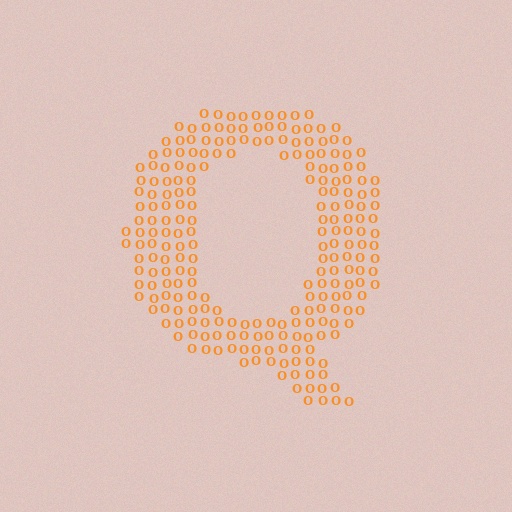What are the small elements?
The small elements are letter O's.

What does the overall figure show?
The overall figure shows the letter Q.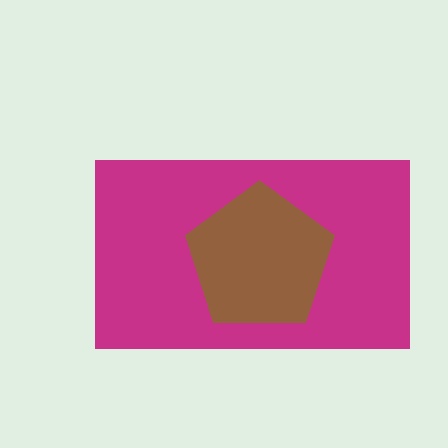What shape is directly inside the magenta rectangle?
The brown pentagon.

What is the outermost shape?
The magenta rectangle.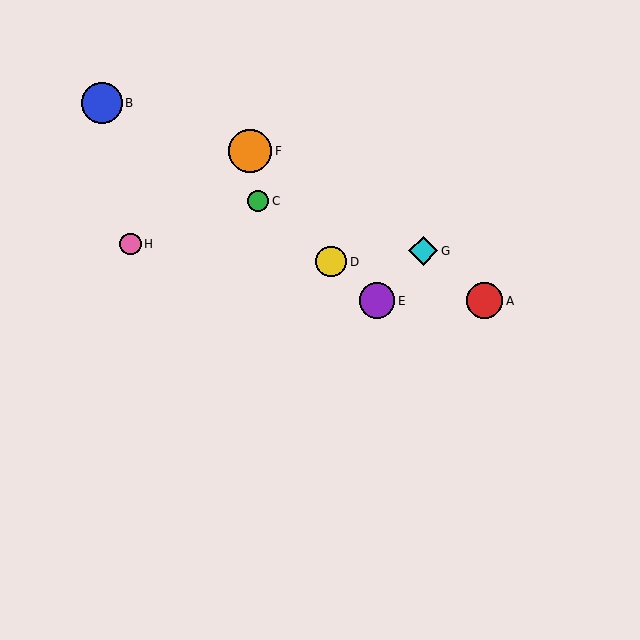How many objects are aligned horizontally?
2 objects (A, E) are aligned horizontally.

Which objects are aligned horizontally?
Objects A, E are aligned horizontally.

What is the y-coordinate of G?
Object G is at y≈251.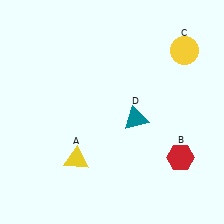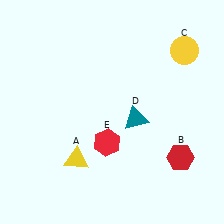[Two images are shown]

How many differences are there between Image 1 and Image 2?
There is 1 difference between the two images.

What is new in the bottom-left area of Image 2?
A red hexagon (E) was added in the bottom-left area of Image 2.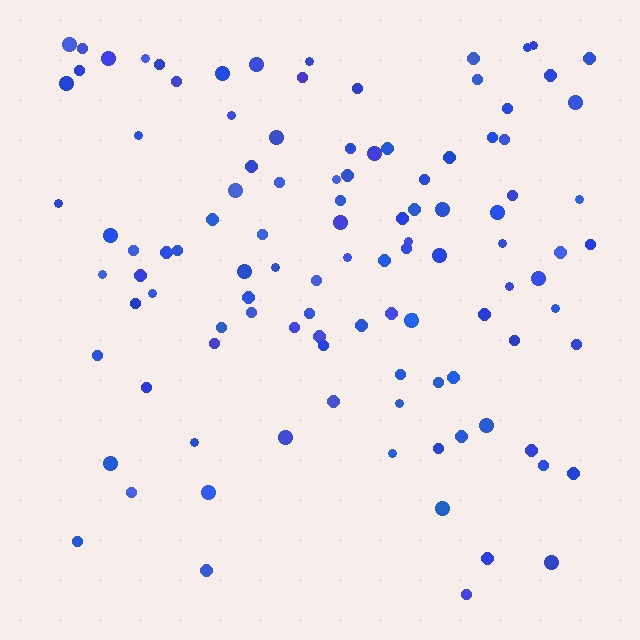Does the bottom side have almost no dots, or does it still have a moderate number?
Still a moderate number, just noticeably fewer than the top.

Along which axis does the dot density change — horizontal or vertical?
Vertical.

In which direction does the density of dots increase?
From bottom to top, with the top side densest.